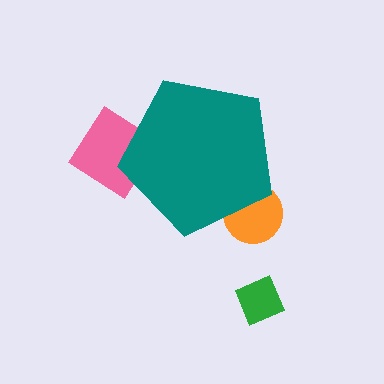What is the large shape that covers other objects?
A teal pentagon.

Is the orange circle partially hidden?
Yes, the orange circle is partially hidden behind the teal pentagon.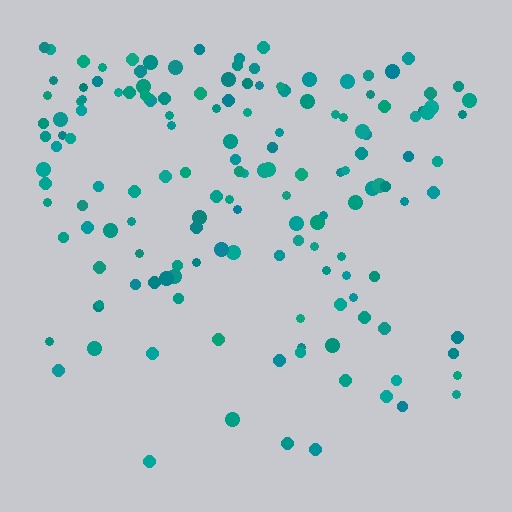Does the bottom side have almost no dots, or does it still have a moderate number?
Still a moderate number, just noticeably fewer than the top.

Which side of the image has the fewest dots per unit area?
The bottom.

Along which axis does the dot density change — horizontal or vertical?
Vertical.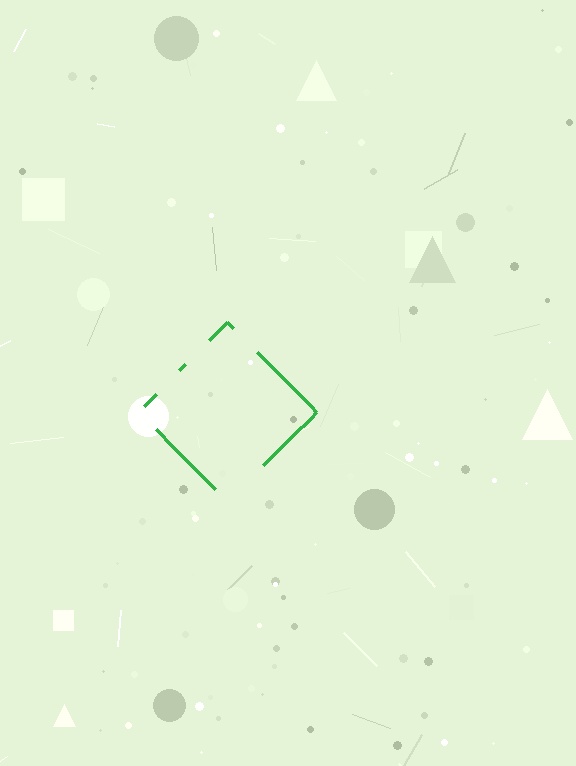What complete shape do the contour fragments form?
The contour fragments form a diamond.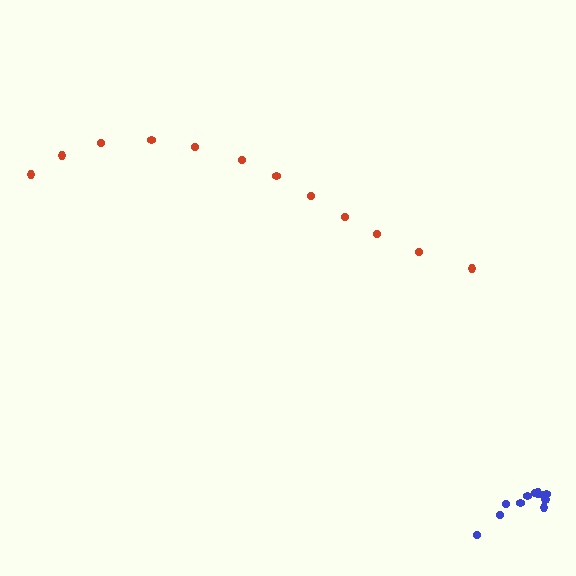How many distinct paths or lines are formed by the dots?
There are 2 distinct paths.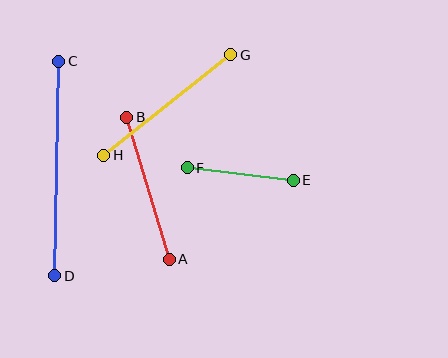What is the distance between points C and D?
The distance is approximately 214 pixels.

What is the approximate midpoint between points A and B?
The midpoint is at approximately (148, 188) pixels.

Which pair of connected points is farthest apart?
Points C and D are farthest apart.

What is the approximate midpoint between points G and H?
The midpoint is at approximately (167, 105) pixels.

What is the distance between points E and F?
The distance is approximately 107 pixels.